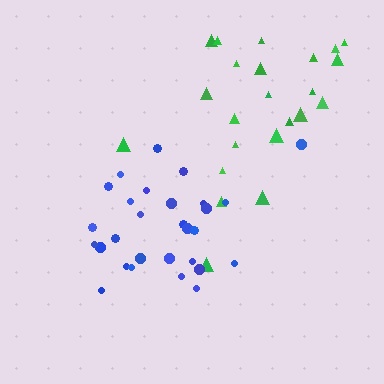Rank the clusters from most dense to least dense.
blue, green.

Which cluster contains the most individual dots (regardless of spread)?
Blue (29).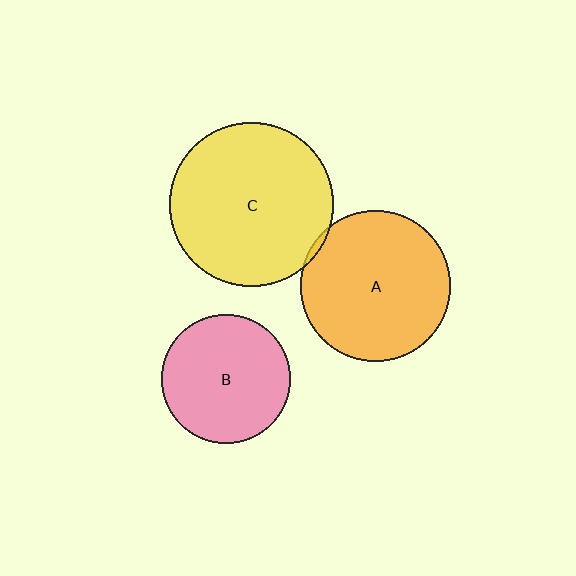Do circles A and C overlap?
Yes.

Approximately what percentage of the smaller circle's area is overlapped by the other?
Approximately 5%.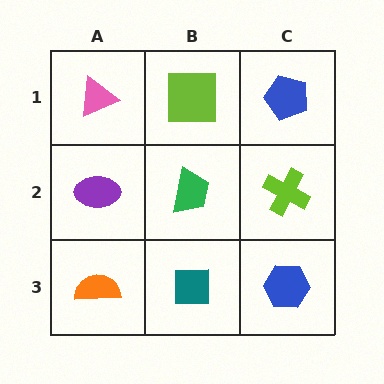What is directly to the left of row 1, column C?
A lime square.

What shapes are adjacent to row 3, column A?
A purple ellipse (row 2, column A), a teal square (row 3, column B).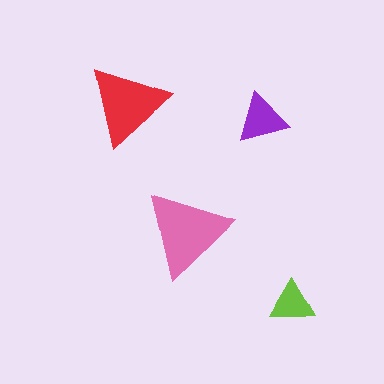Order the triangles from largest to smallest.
the pink one, the red one, the purple one, the lime one.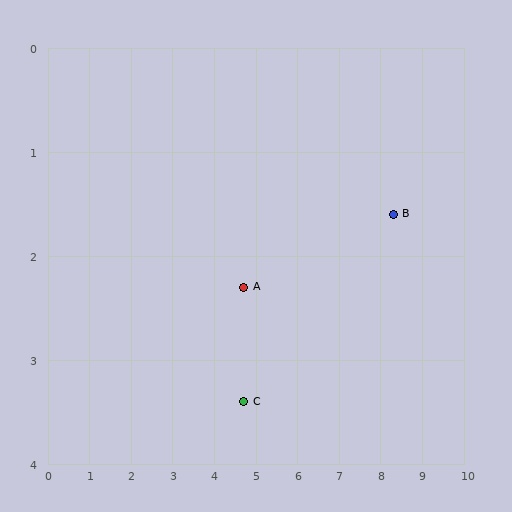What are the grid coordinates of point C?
Point C is at approximately (4.7, 3.4).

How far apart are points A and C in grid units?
Points A and C are about 1.1 grid units apart.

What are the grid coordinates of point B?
Point B is at approximately (8.3, 1.6).